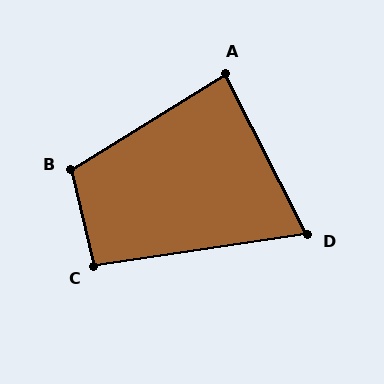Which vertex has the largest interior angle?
B, at approximately 109 degrees.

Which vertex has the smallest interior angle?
D, at approximately 71 degrees.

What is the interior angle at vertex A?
Approximately 85 degrees (approximately right).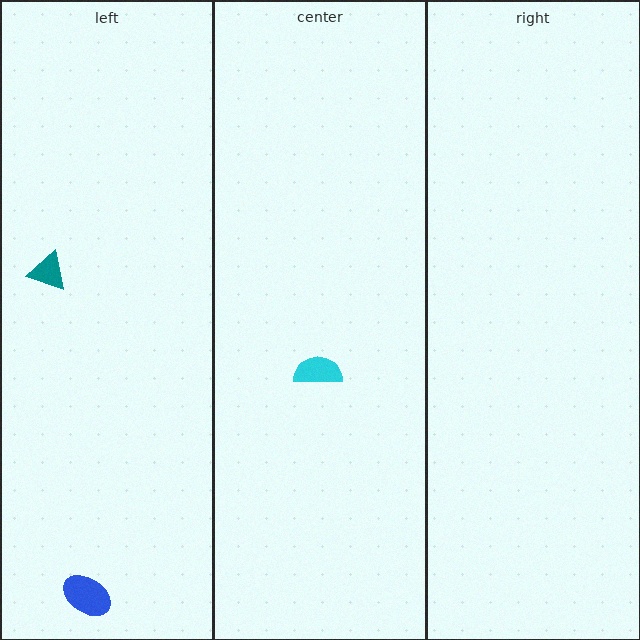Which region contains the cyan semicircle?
The center region.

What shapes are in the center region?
The cyan semicircle.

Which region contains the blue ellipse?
The left region.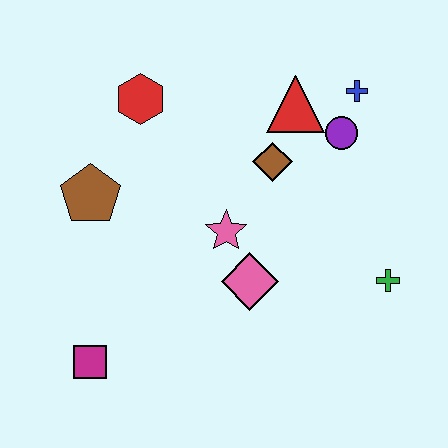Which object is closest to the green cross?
The pink diamond is closest to the green cross.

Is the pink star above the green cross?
Yes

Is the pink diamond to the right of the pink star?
Yes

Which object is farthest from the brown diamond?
The magenta square is farthest from the brown diamond.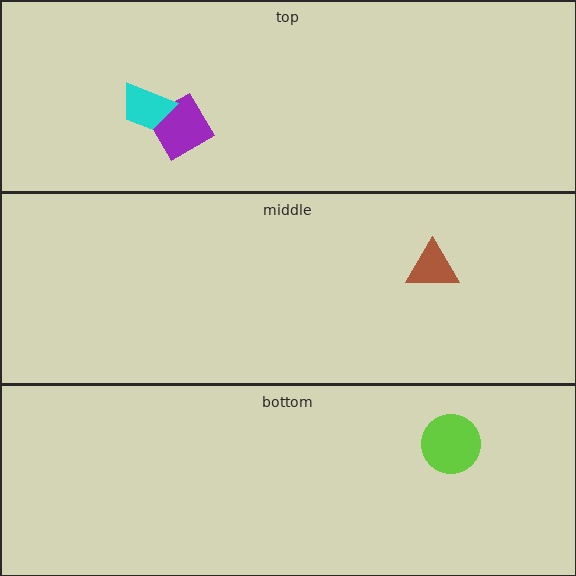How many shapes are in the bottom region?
1.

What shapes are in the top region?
The purple diamond, the cyan trapezoid.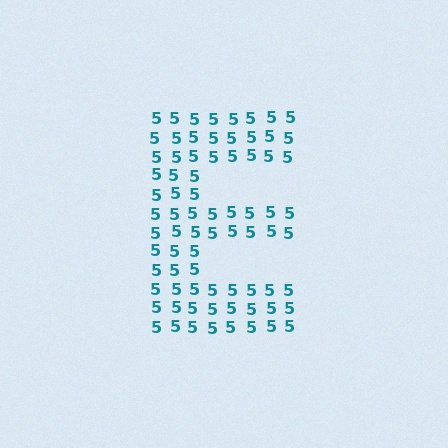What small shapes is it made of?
It is made of small digit 5's.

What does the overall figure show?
The overall figure shows the letter E.